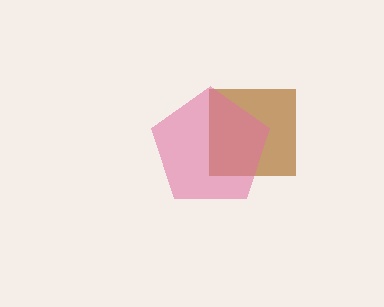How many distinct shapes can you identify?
There are 2 distinct shapes: a brown square, a pink pentagon.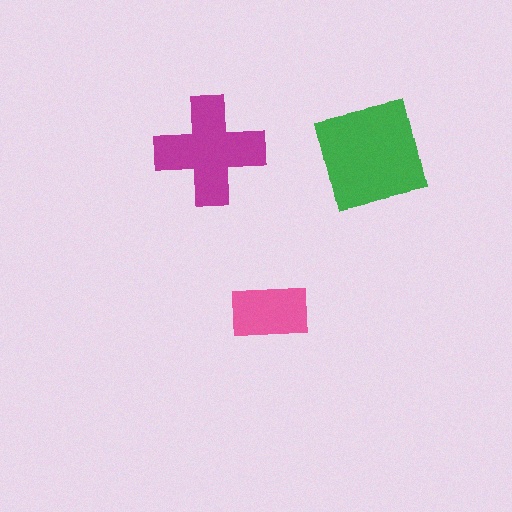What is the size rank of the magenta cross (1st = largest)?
2nd.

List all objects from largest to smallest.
The green square, the magenta cross, the pink rectangle.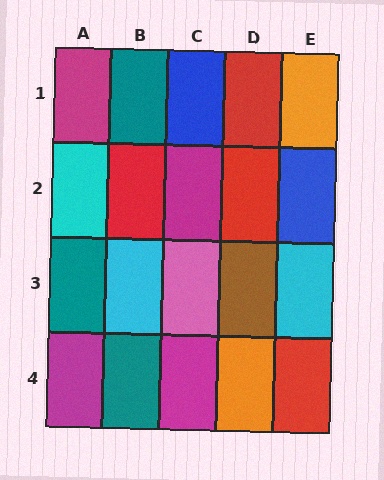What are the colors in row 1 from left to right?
Magenta, teal, blue, red, orange.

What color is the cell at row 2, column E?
Blue.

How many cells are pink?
1 cell is pink.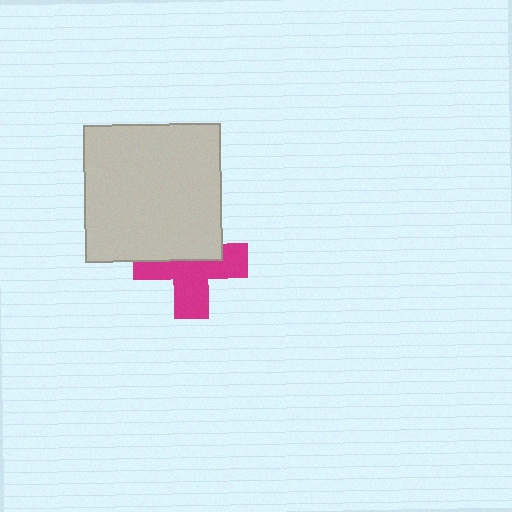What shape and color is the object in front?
The object in front is a light gray square.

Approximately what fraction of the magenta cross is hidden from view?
Roughly 42% of the magenta cross is hidden behind the light gray square.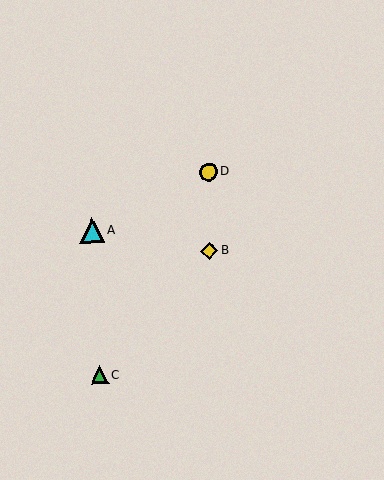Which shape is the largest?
The cyan triangle (labeled A) is the largest.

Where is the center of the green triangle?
The center of the green triangle is at (100, 375).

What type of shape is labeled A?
Shape A is a cyan triangle.